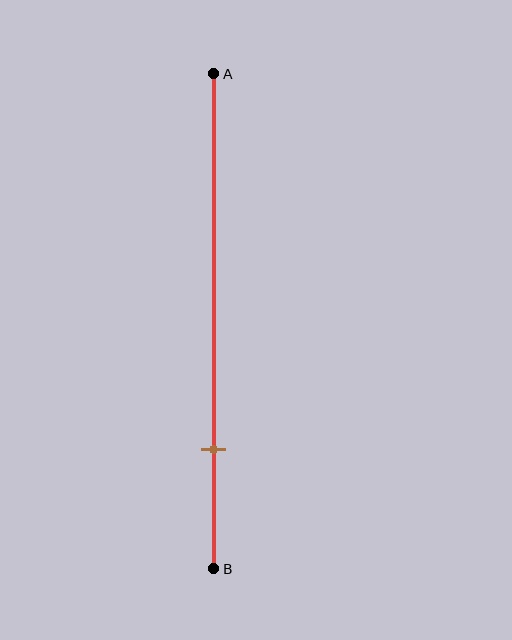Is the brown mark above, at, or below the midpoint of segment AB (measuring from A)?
The brown mark is below the midpoint of segment AB.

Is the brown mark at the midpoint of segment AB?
No, the mark is at about 75% from A, not at the 50% midpoint.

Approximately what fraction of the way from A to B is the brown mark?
The brown mark is approximately 75% of the way from A to B.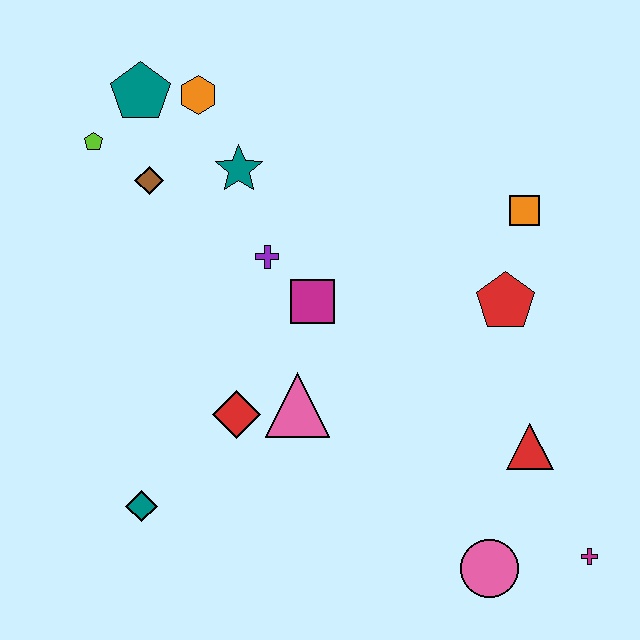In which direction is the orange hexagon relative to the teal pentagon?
The orange hexagon is to the right of the teal pentagon.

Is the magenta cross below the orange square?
Yes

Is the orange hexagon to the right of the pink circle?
No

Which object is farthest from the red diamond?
The magenta cross is farthest from the red diamond.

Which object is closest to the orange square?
The red pentagon is closest to the orange square.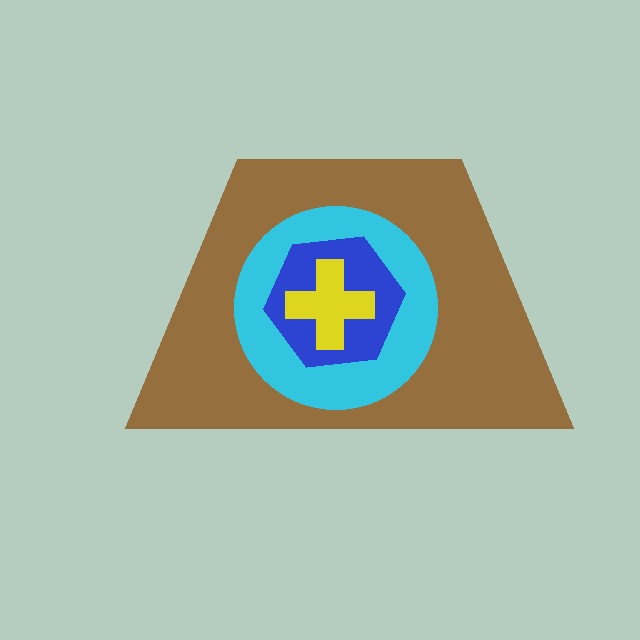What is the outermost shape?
The brown trapezoid.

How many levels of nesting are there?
4.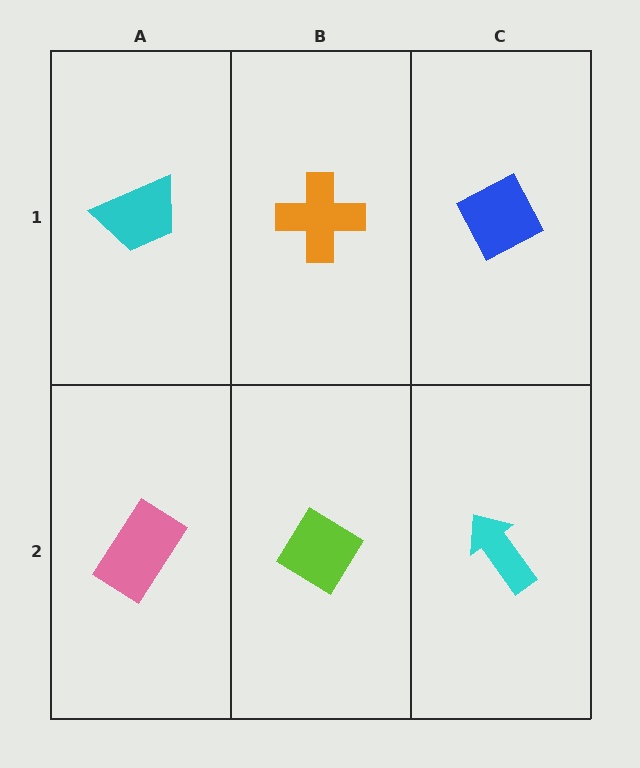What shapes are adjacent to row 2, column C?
A blue diamond (row 1, column C), a lime diamond (row 2, column B).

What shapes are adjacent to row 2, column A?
A cyan trapezoid (row 1, column A), a lime diamond (row 2, column B).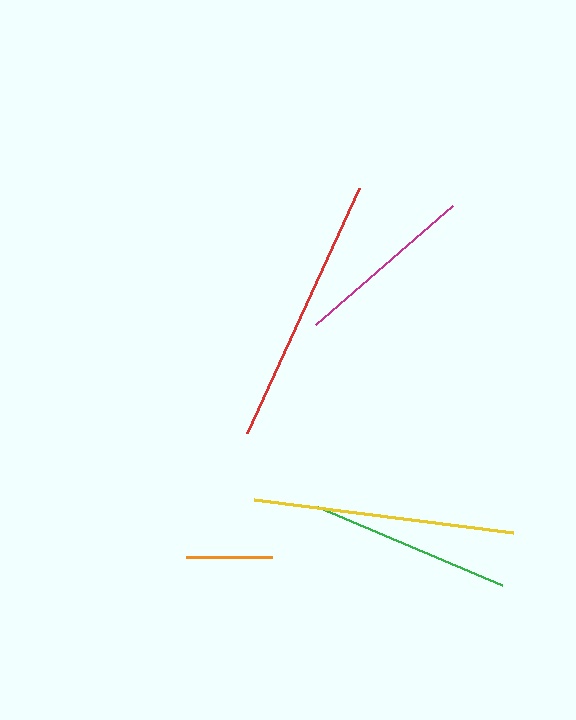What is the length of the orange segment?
The orange segment is approximately 86 pixels long.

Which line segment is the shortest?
The orange line is the shortest at approximately 86 pixels.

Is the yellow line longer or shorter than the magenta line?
The yellow line is longer than the magenta line.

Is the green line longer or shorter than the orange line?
The green line is longer than the orange line.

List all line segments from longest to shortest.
From longest to shortest: red, yellow, green, magenta, orange.